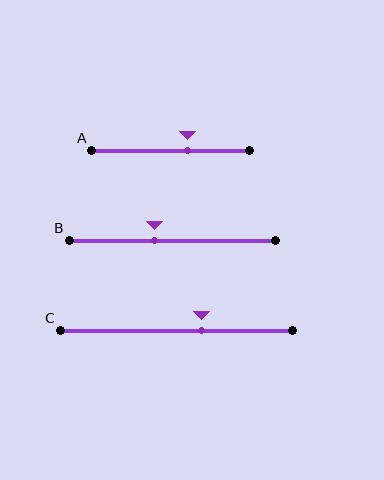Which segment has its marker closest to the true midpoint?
Segment B has its marker closest to the true midpoint.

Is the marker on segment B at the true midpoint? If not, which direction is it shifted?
No, the marker on segment B is shifted to the left by about 8% of the segment length.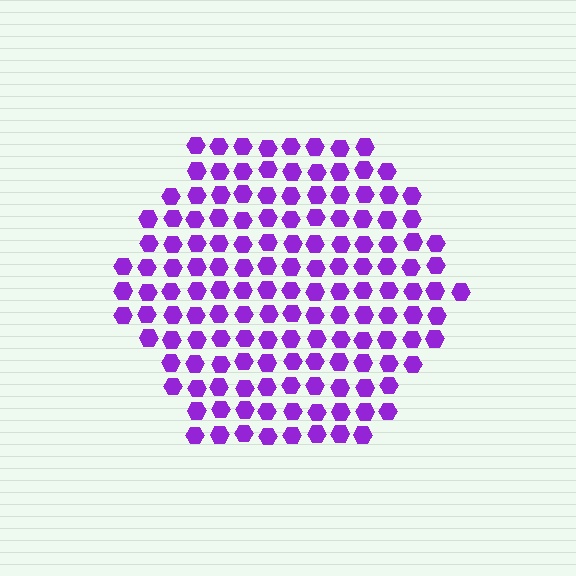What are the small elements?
The small elements are hexagons.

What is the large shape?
The large shape is a hexagon.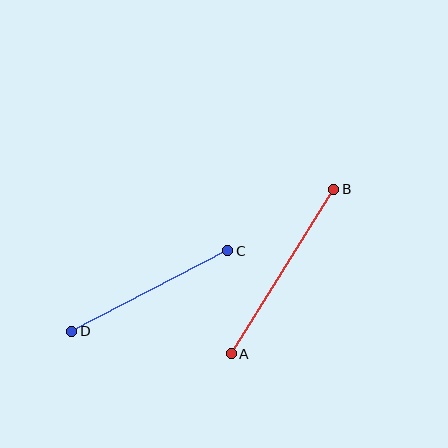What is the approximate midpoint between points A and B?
The midpoint is at approximately (282, 271) pixels.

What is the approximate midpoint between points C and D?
The midpoint is at approximately (150, 291) pixels.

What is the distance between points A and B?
The distance is approximately 194 pixels.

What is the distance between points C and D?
The distance is approximately 176 pixels.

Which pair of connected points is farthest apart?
Points A and B are farthest apart.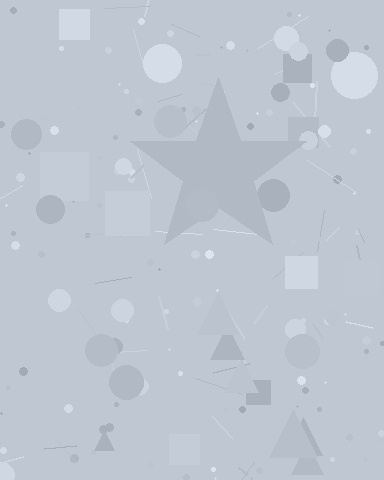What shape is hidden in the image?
A star is hidden in the image.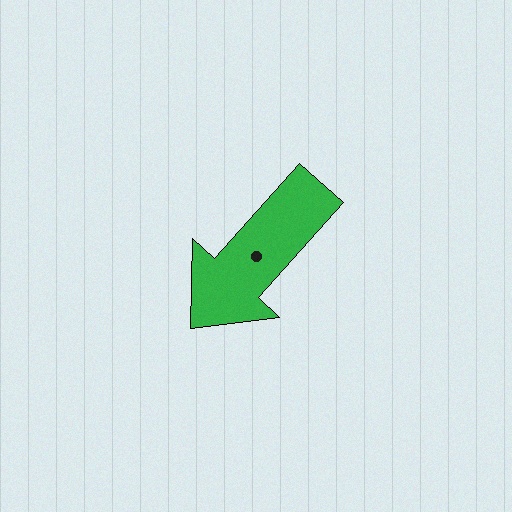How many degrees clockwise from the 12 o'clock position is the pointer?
Approximately 222 degrees.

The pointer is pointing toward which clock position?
Roughly 7 o'clock.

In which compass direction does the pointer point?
Southwest.